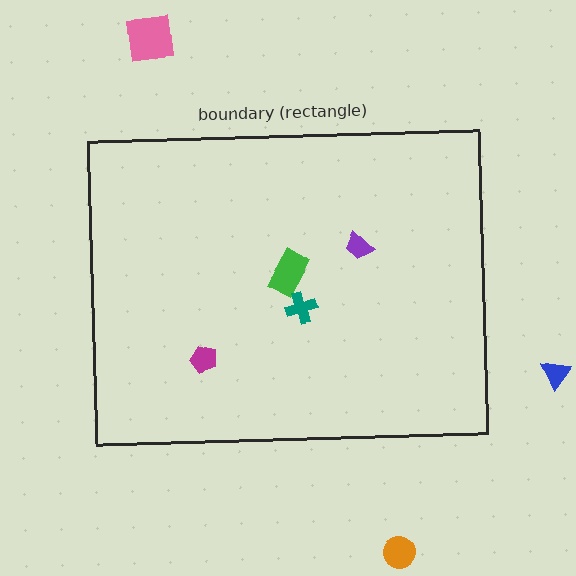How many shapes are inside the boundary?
4 inside, 3 outside.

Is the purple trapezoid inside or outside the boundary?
Inside.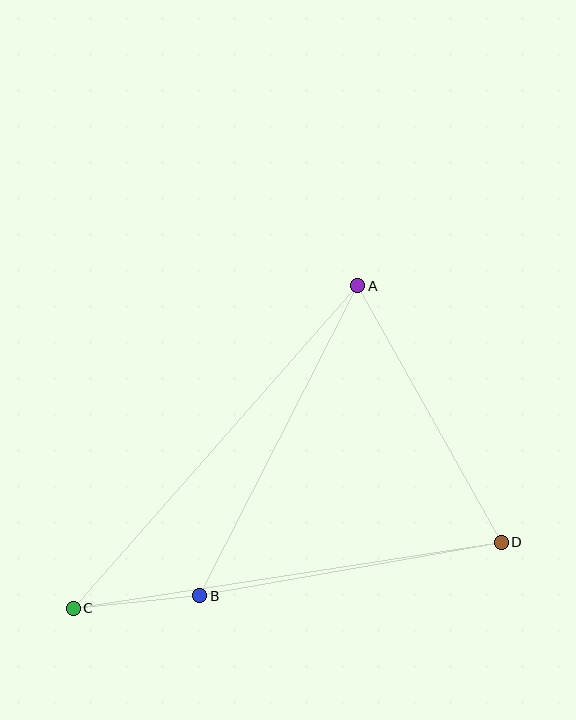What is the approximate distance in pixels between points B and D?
The distance between B and D is approximately 306 pixels.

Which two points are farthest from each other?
Points C and D are farthest from each other.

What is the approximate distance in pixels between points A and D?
The distance between A and D is approximately 294 pixels.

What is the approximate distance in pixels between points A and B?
The distance between A and B is approximately 348 pixels.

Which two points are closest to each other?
Points B and C are closest to each other.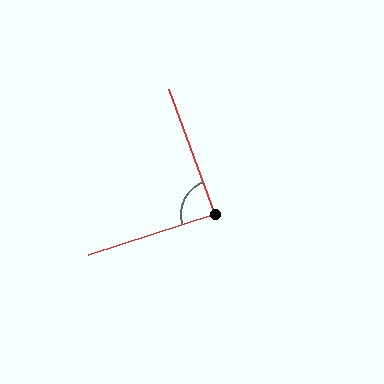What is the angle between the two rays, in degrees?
Approximately 88 degrees.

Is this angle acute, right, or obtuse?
It is approximately a right angle.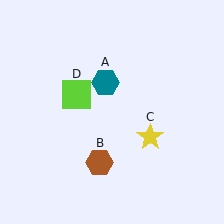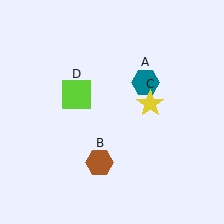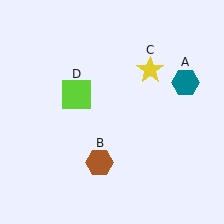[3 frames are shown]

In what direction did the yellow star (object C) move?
The yellow star (object C) moved up.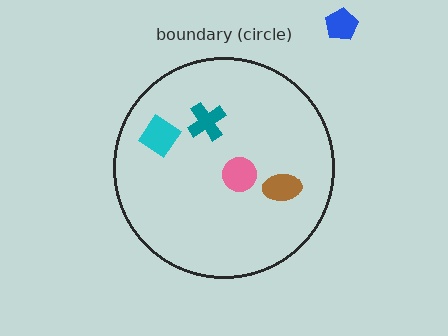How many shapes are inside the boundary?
4 inside, 1 outside.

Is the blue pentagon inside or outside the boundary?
Outside.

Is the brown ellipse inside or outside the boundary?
Inside.